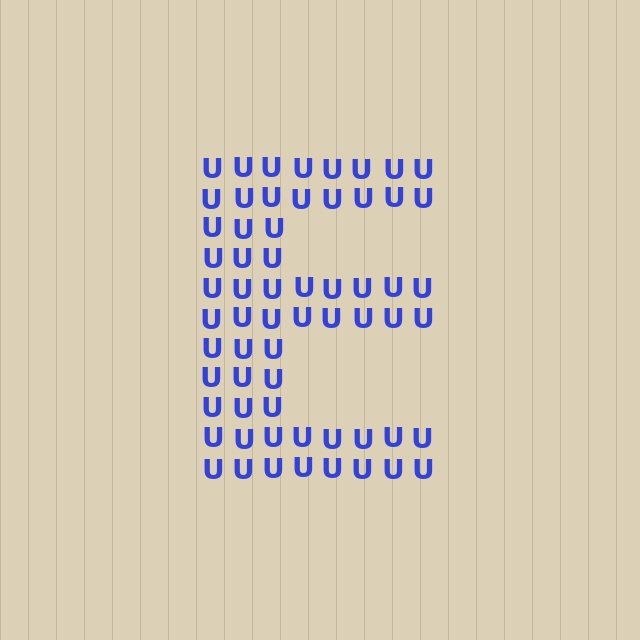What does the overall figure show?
The overall figure shows the letter E.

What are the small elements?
The small elements are letter U's.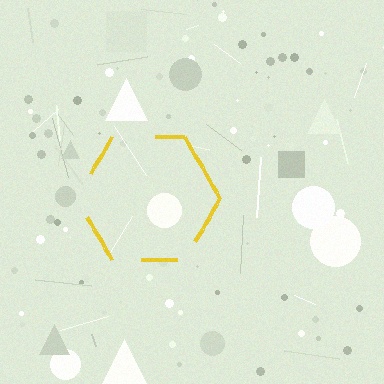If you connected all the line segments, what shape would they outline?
They would outline a hexagon.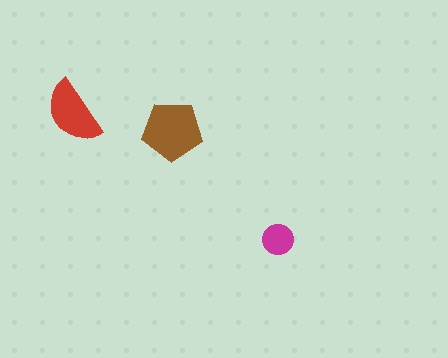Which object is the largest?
The brown pentagon.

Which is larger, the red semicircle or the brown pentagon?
The brown pentagon.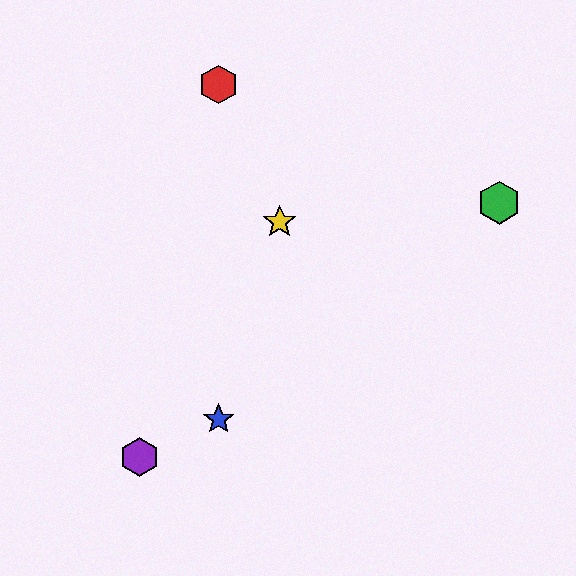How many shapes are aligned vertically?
2 shapes (the red hexagon, the blue star) are aligned vertically.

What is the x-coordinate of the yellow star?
The yellow star is at x≈280.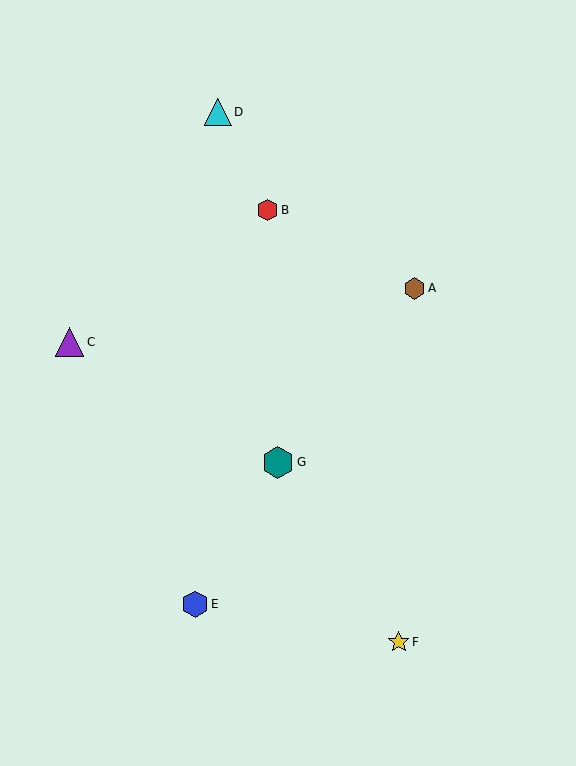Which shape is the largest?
The teal hexagon (labeled G) is the largest.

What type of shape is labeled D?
Shape D is a cyan triangle.